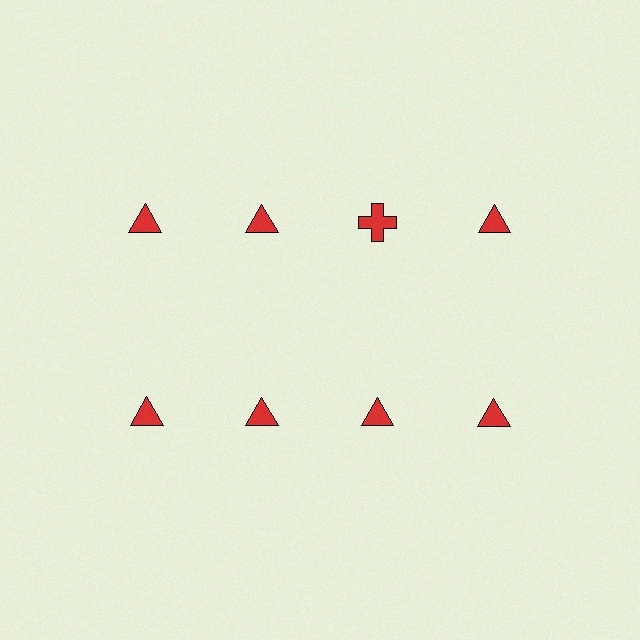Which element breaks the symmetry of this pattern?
The red cross in the top row, center column breaks the symmetry. All other shapes are red triangles.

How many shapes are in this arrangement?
There are 8 shapes arranged in a grid pattern.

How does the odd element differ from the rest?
It has a different shape: cross instead of triangle.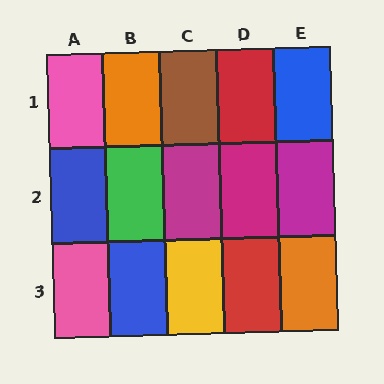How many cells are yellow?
1 cell is yellow.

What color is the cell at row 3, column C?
Yellow.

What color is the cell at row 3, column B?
Blue.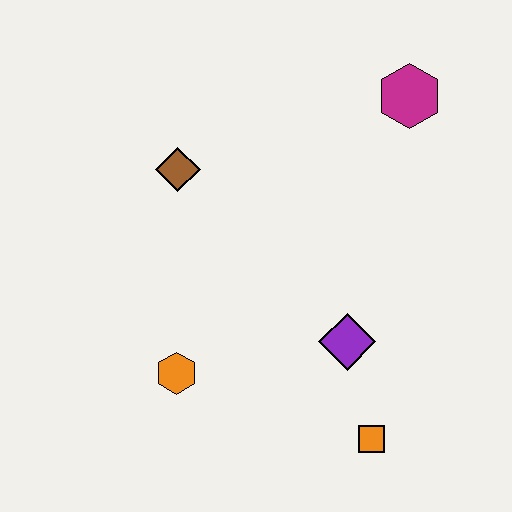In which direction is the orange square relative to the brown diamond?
The orange square is below the brown diamond.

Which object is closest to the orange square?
The purple diamond is closest to the orange square.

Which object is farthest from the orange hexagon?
The magenta hexagon is farthest from the orange hexagon.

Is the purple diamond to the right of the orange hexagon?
Yes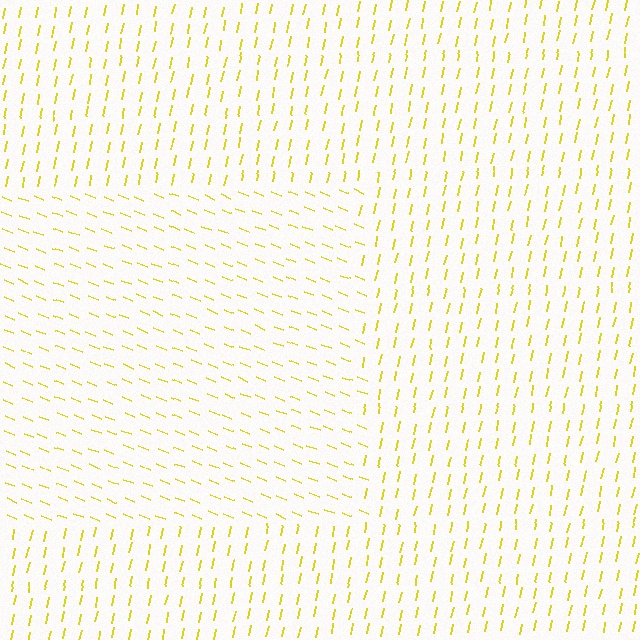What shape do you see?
I see a rectangle.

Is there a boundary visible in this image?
Yes, there is a texture boundary formed by a change in line orientation.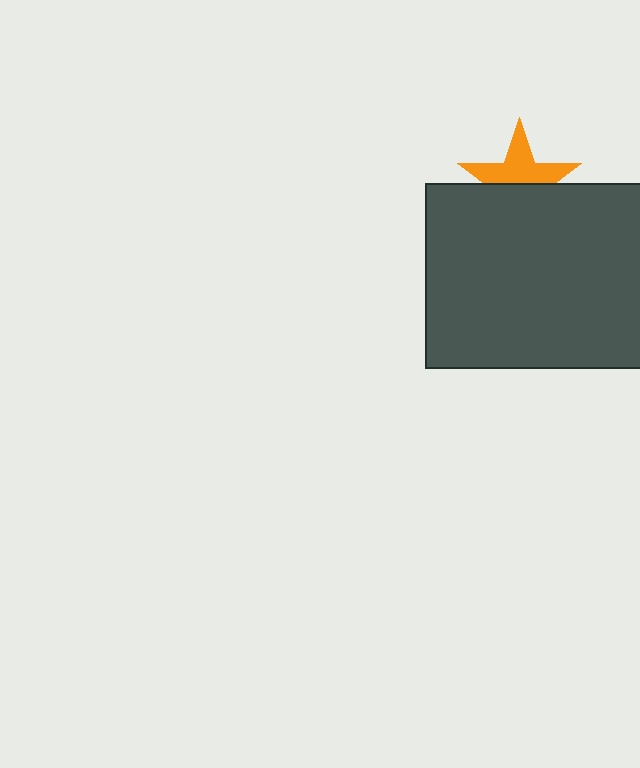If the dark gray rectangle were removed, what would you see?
You would see the complete orange star.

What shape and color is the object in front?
The object in front is a dark gray rectangle.